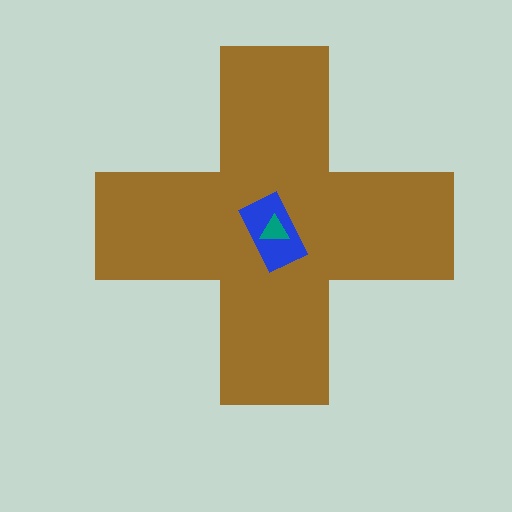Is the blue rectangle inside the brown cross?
Yes.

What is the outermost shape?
The brown cross.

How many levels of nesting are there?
3.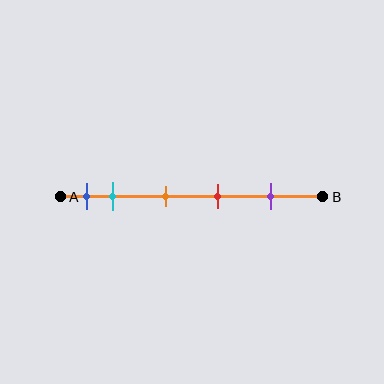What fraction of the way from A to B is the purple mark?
The purple mark is approximately 80% (0.8) of the way from A to B.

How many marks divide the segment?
There are 5 marks dividing the segment.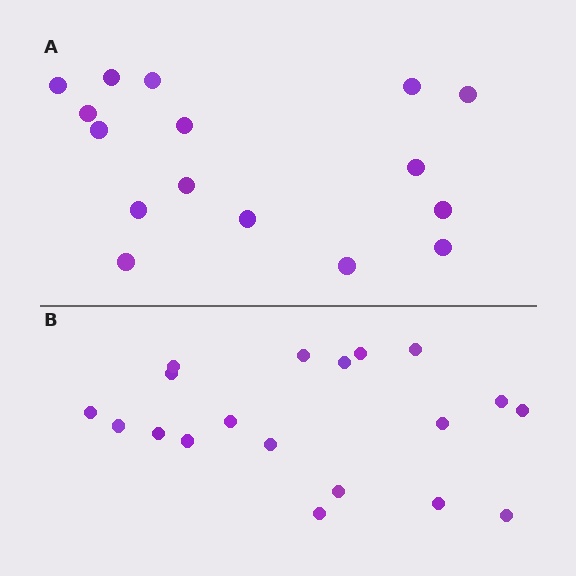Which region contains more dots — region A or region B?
Region B (the bottom region) has more dots.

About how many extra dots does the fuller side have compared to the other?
Region B has just a few more — roughly 2 or 3 more dots than region A.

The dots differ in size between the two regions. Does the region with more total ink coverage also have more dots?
No. Region A has more total ink coverage because its dots are larger, but region B actually contains more individual dots. Total area can be misleading — the number of items is what matters here.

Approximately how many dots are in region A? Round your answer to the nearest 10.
About 20 dots. (The exact count is 16, which rounds to 20.)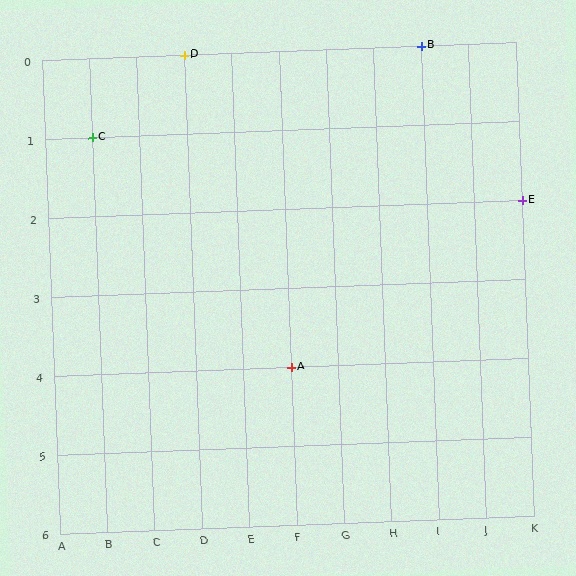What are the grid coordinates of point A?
Point A is at grid coordinates (F, 4).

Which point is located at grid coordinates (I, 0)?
Point B is at (I, 0).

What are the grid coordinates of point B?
Point B is at grid coordinates (I, 0).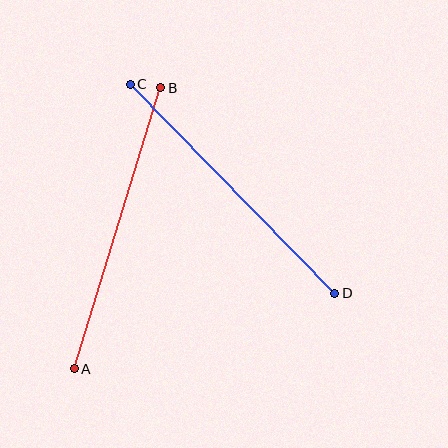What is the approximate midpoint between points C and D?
The midpoint is at approximately (233, 189) pixels.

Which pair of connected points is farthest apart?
Points A and B are farthest apart.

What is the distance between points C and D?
The distance is approximately 293 pixels.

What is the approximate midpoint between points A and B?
The midpoint is at approximately (117, 228) pixels.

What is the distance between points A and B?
The distance is approximately 294 pixels.